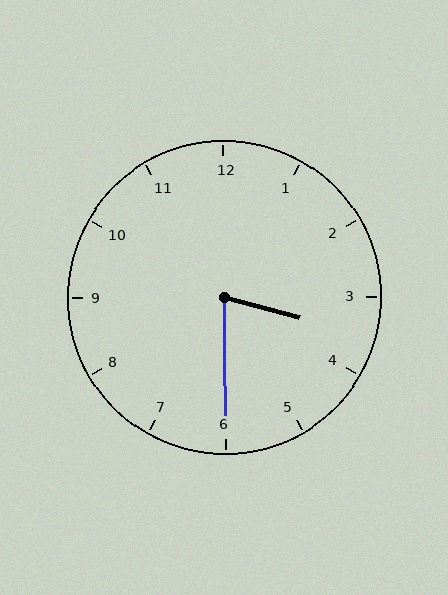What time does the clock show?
3:30.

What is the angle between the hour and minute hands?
Approximately 75 degrees.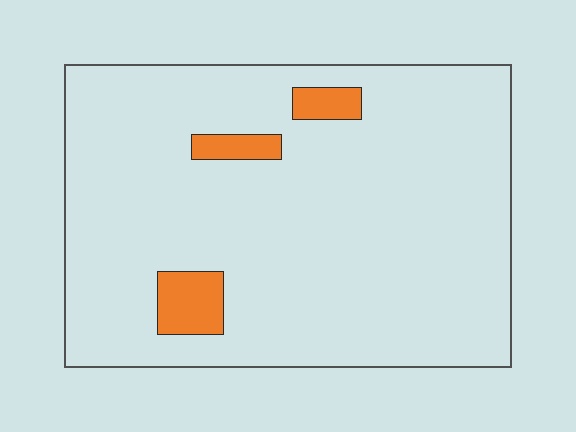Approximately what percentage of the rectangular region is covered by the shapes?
Approximately 5%.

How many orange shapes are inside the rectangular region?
3.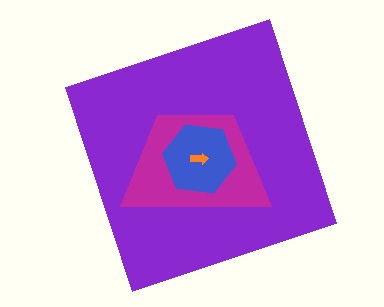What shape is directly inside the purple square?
The magenta trapezoid.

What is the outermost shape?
The purple square.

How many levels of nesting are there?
4.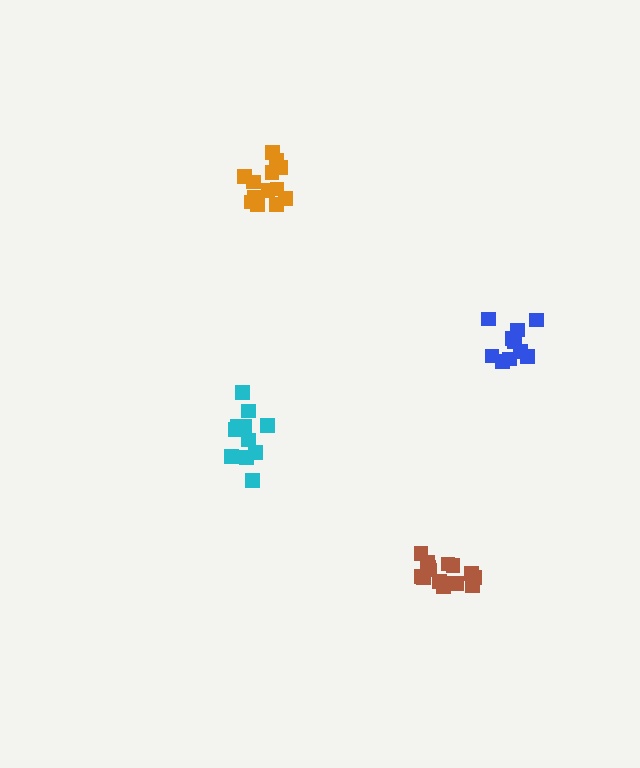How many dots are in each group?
Group 1: 11 dots, Group 2: 10 dots, Group 3: 13 dots, Group 4: 15 dots (49 total).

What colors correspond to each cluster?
The clusters are colored: cyan, blue, orange, brown.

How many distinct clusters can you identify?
There are 4 distinct clusters.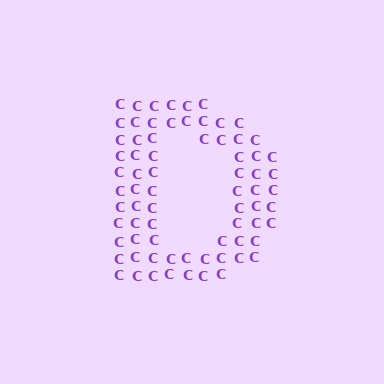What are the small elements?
The small elements are letter C's.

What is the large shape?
The large shape is the letter D.